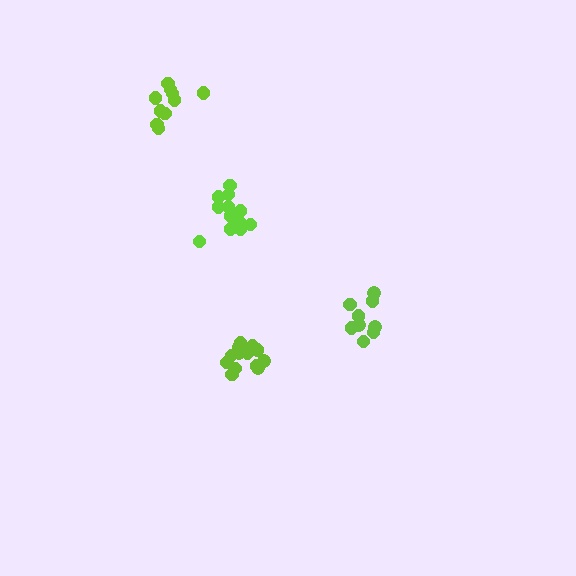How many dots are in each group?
Group 1: 10 dots, Group 2: 13 dots, Group 3: 9 dots, Group 4: 14 dots (46 total).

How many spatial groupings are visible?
There are 4 spatial groupings.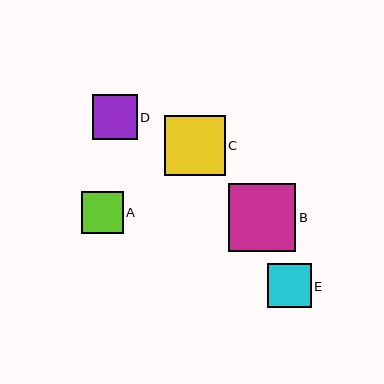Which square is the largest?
Square B is the largest with a size of approximately 67 pixels.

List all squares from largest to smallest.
From largest to smallest: B, C, D, E, A.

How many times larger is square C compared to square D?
Square C is approximately 1.3 times the size of square D.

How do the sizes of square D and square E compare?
Square D and square E are approximately the same size.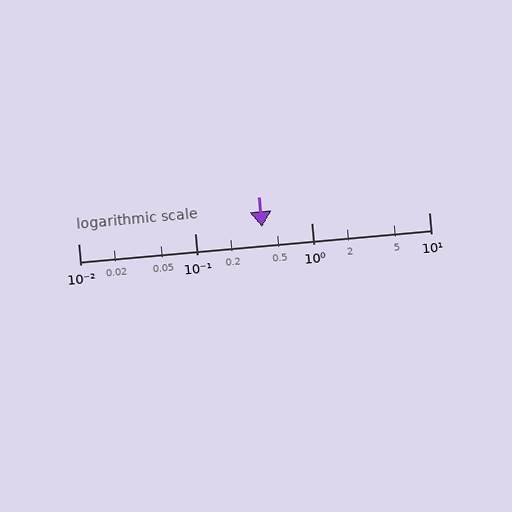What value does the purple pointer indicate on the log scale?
The pointer indicates approximately 0.37.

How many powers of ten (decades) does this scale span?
The scale spans 3 decades, from 0.01 to 10.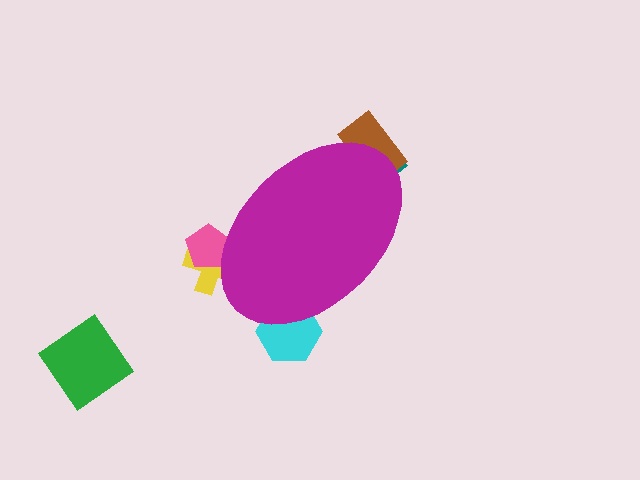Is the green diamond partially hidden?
No, the green diamond is fully visible.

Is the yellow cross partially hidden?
Yes, the yellow cross is partially hidden behind the magenta ellipse.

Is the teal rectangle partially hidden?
Yes, the teal rectangle is partially hidden behind the magenta ellipse.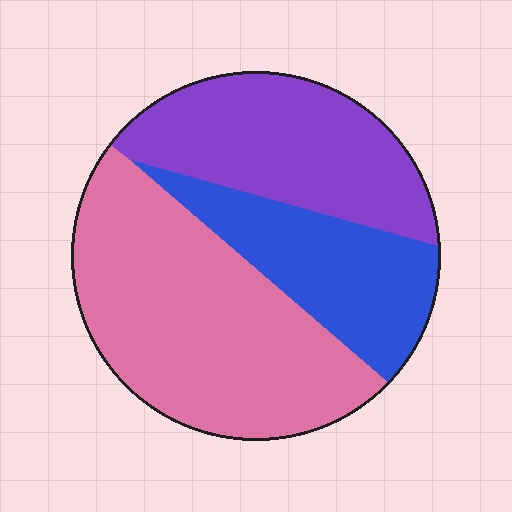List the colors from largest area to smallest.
From largest to smallest: pink, purple, blue.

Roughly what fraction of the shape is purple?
Purple covers about 30% of the shape.